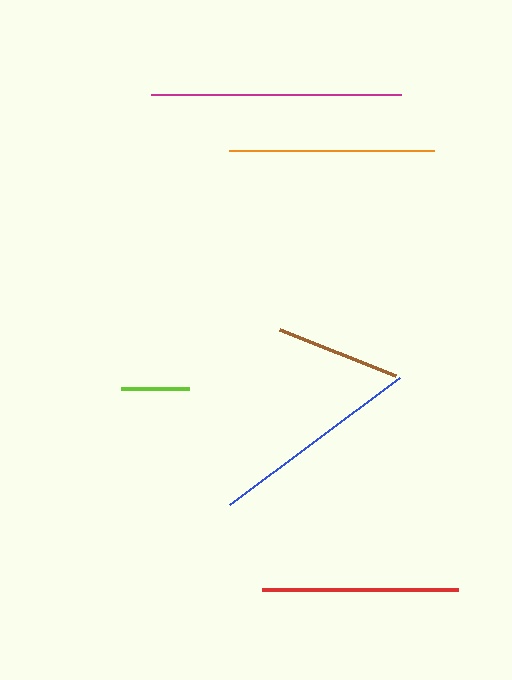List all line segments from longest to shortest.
From longest to shortest: magenta, blue, orange, red, brown, lime.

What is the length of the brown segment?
The brown segment is approximately 124 pixels long.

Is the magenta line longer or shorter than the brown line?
The magenta line is longer than the brown line.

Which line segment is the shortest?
The lime line is the shortest at approximately 67 pixels.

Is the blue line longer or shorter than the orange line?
The blue line is longer than the orange line.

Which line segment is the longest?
The magenta line is the longest at approximately 250 pixels.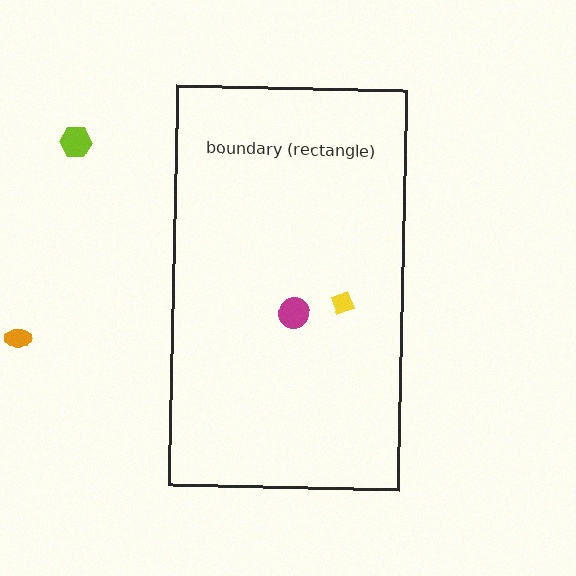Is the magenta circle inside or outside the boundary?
Inside.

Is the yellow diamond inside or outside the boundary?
Inside.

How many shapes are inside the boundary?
2 inside, 2 outside.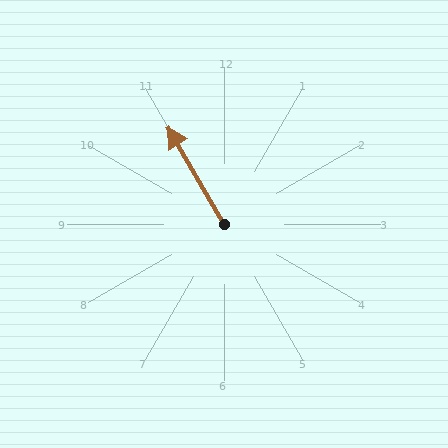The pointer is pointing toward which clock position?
Roughly 11 o'clock.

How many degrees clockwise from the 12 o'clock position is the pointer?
Approximately 330 degrees.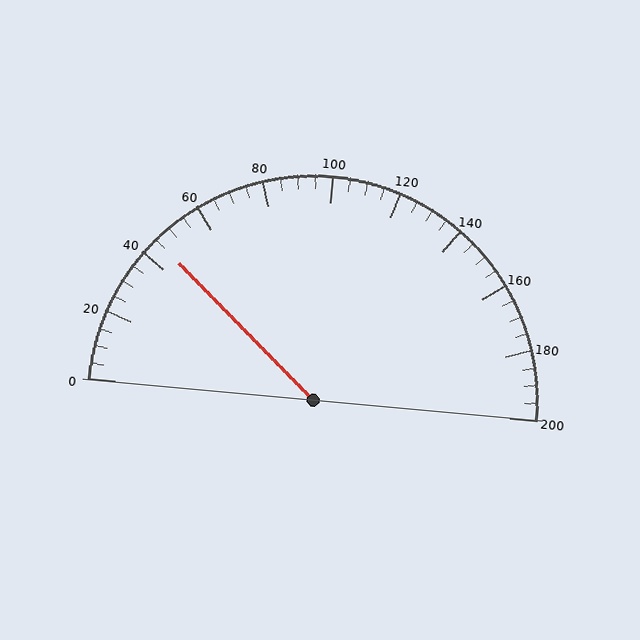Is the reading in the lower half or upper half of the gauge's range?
The reading is in the lower half of the range (0 to 200).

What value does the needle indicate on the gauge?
The needle indicates approximately 45.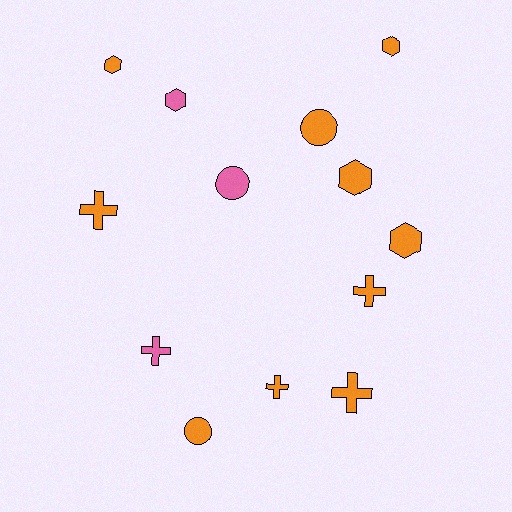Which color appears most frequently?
Orange, with 10 objects.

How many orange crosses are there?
There are 4 orange crosses.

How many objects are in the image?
There are 13 objects.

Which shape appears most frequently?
Hexagon, with 5 objects.